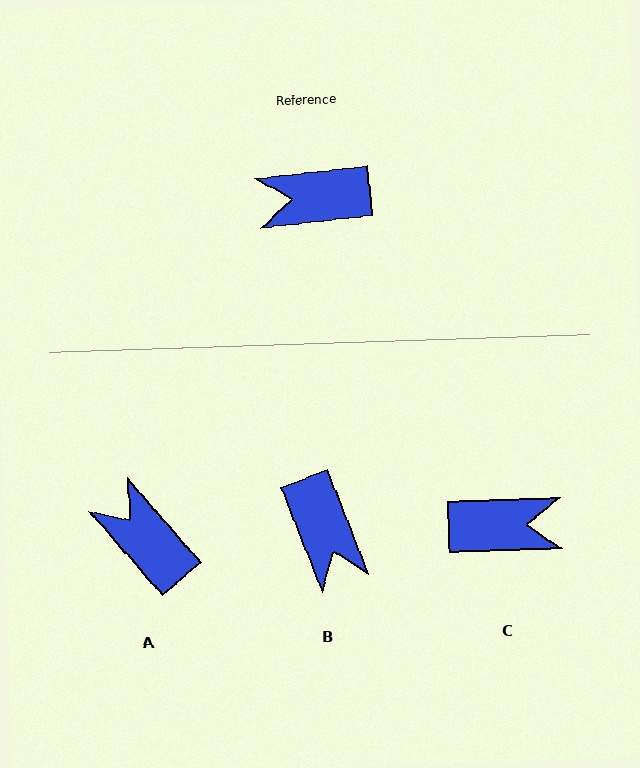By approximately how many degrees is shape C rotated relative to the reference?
Approximately 175 degrees counter-clockwise.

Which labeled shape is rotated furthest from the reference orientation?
C, about 175 degrees away.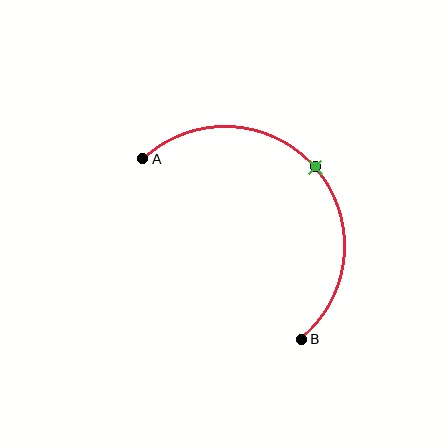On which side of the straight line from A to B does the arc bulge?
The arc bulges above and to the right of the straight line connecting A and B.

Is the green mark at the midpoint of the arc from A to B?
Yes. The green mark lies on the arc at equal arc-length from both A and B — it is the arc midpoint.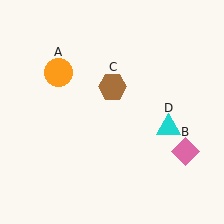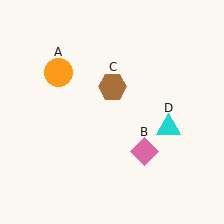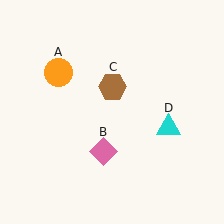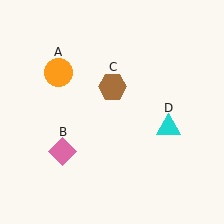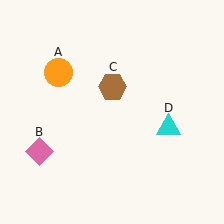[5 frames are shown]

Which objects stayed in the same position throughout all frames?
Orange circle (object A) and brown hexagon (object C) and cyan triangle (object D) remained stationary.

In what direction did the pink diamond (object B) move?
The pink diamond (object B) moved left.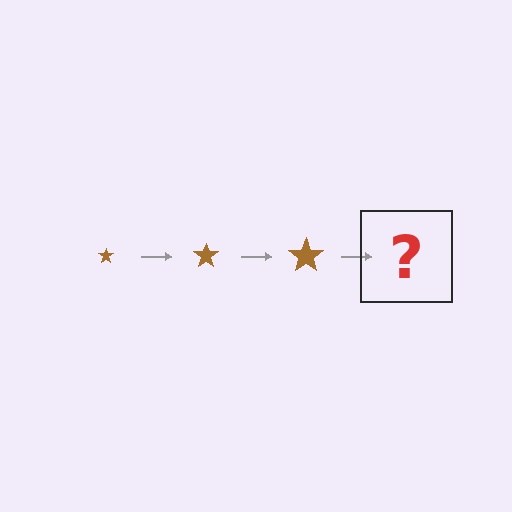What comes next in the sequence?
The next element should be a brown star, larger than the previous one.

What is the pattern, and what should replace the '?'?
The pattern is that the star gets progressively larger each step. The '?' should be a brown star, larger than the previous one.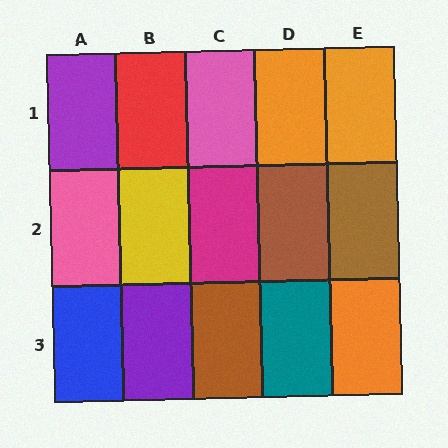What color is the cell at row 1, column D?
Orange.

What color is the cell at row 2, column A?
Pink.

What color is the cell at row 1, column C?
Pink.